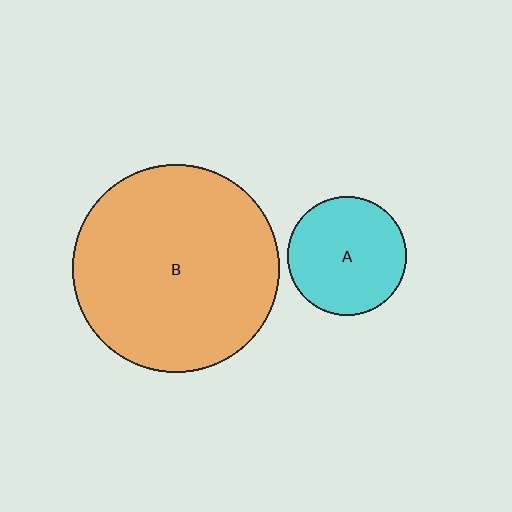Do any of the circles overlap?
No, none of the circles overlap.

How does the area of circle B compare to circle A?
Approximately 3.0 times.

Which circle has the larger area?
Circle B (orange).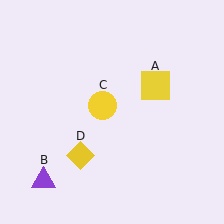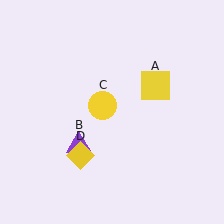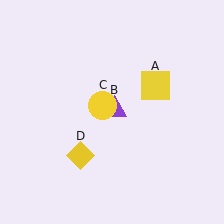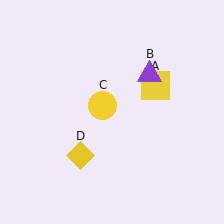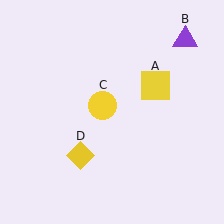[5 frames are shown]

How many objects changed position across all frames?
1 object changed position: purple triangle (object B).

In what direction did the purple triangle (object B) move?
The purple triangle (object B) moved up and to the right.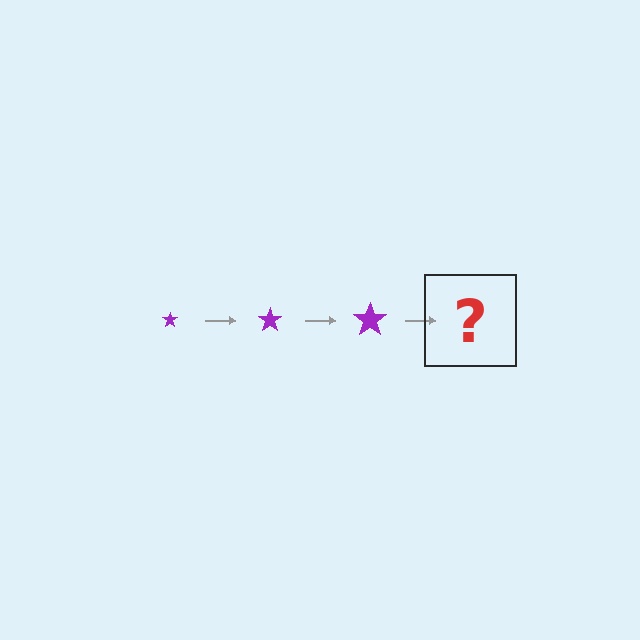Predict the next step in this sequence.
The next step is a purple star, larger than the previous one.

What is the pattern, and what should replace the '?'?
The pattern is that the star gets progressively larger each step. The '?' should be a purple star, larger than the previous one.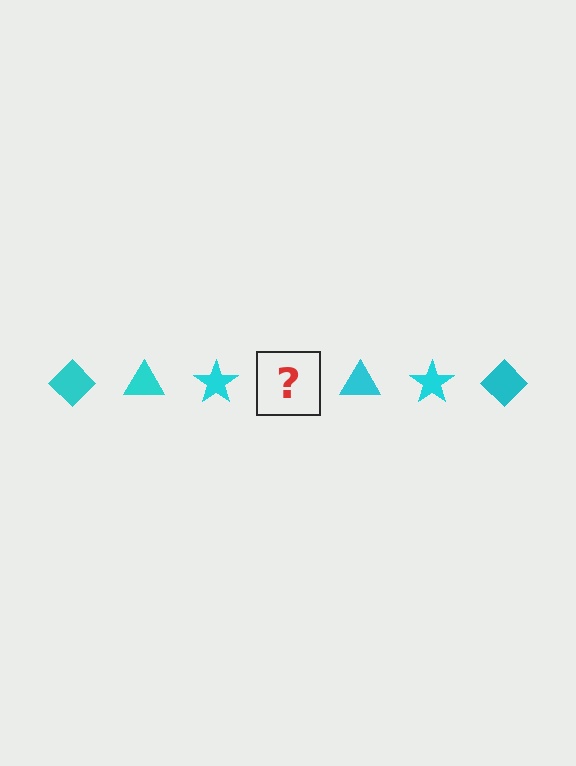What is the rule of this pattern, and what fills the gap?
The rule is that the pattern cycles through diamond, triangle, star shapes in cyan. The gap should be filled with a cyan diamond.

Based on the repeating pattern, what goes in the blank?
The blank should be a cyan diamond.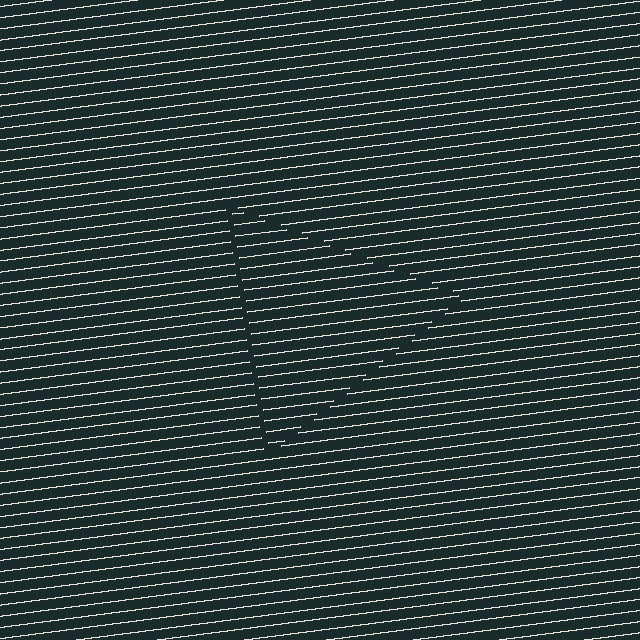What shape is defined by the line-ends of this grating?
An illusory triangle. The interior of the shape contains the same grating, shifted by half a period — the contour is defined by the phase discontinuity where line-ends from the inner and outer gratings abut.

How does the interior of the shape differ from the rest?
The interior of the shape contains the same grating, shifted by half a period — the contour is defined by the phase discontinuity where line-ends from the inner and outer gratings abut.